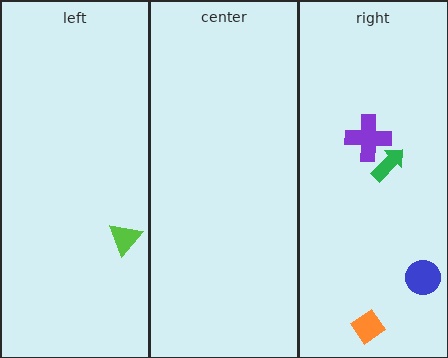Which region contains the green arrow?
The right region.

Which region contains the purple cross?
The right region.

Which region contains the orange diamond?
The right region.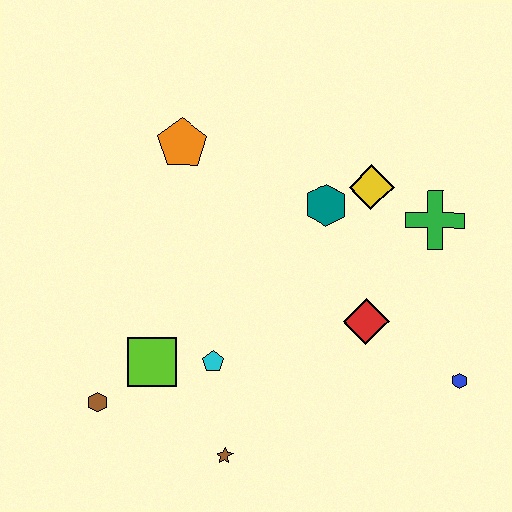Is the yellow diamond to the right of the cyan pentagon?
Yes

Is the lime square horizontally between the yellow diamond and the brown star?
No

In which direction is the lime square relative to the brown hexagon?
The lime square is to the right of the brown hexagon.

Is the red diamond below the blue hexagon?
No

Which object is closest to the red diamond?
The blue hexagon is closest to the red diamond.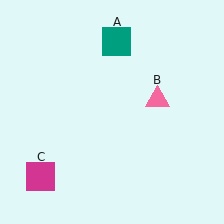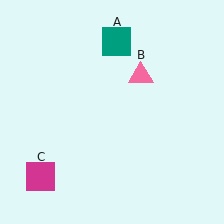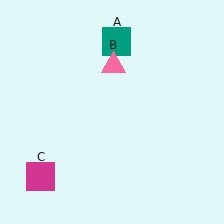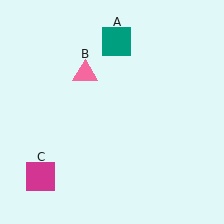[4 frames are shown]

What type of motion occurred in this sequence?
The pink triangle (object B) rotated counterclockwise around the center of the scene.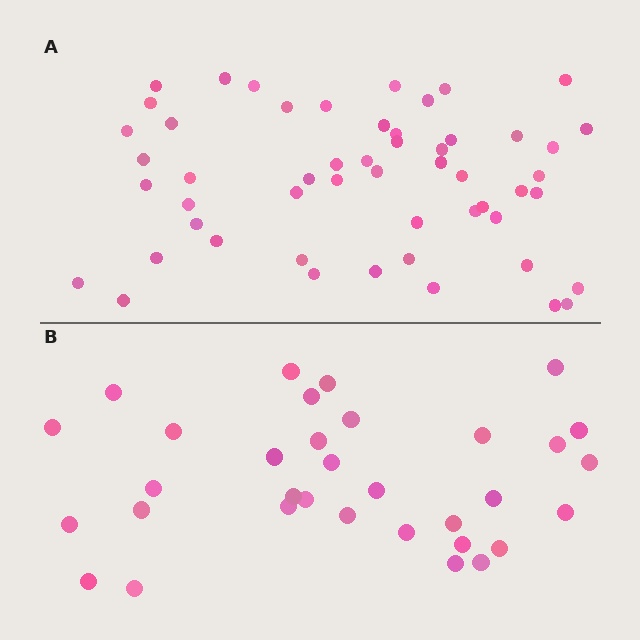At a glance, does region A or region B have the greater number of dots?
Region A (the top region) has more dots.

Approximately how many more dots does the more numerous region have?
Region A has approximately 20 more dots than region B.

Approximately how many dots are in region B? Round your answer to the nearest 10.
About 30 dots. (The exact count is 33, which rounds to 30.)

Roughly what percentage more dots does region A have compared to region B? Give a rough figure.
About 60% more.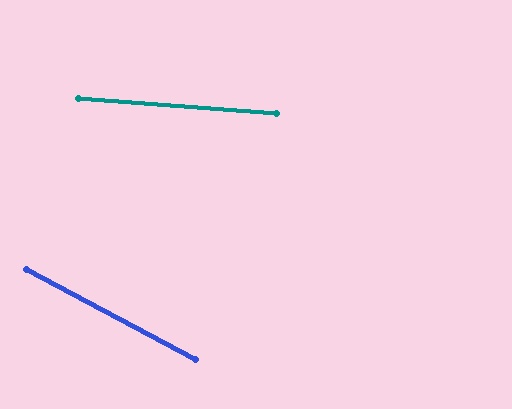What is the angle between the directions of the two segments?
Approximately 24 degrees.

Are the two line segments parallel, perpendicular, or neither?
Neither parallel nor perpendicular — they differ by about 24°.